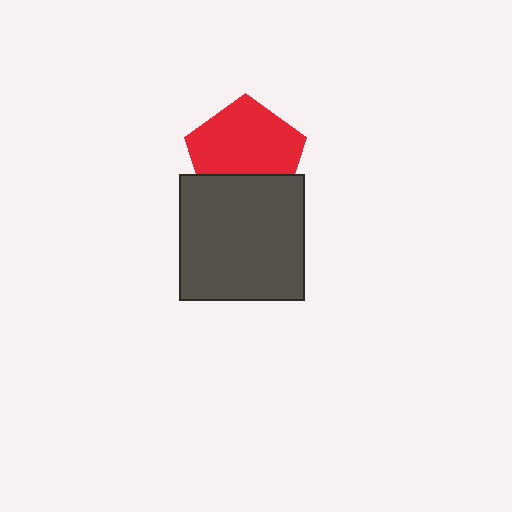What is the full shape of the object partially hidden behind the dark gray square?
The partially hidden object is a red pentagon.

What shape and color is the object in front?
The object in front is a dark gray square.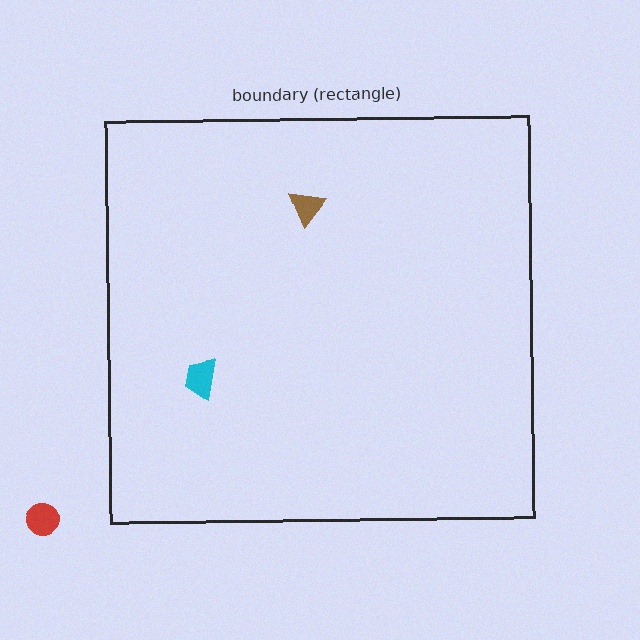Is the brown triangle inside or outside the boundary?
Inside.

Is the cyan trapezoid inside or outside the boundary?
Inside.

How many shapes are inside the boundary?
2 inside, 1 outside.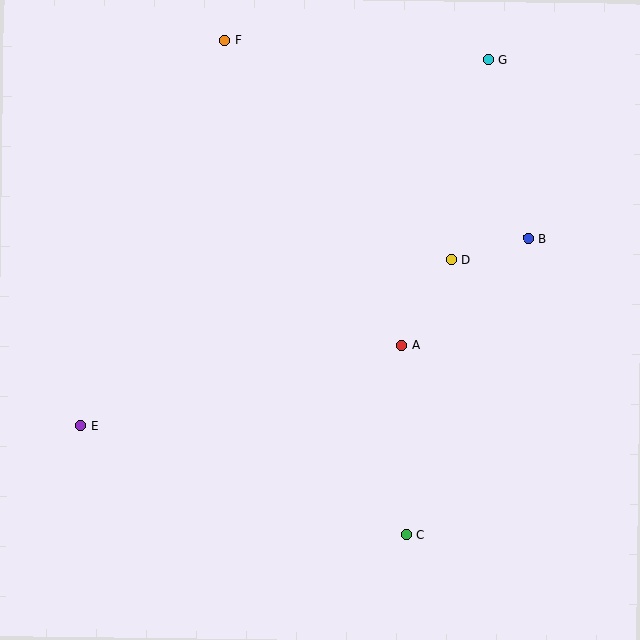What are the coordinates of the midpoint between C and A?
The midpoint between C and A is at (404, 440).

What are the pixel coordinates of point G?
Point G is at (488, 60).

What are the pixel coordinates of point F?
Point F is at (225, 40).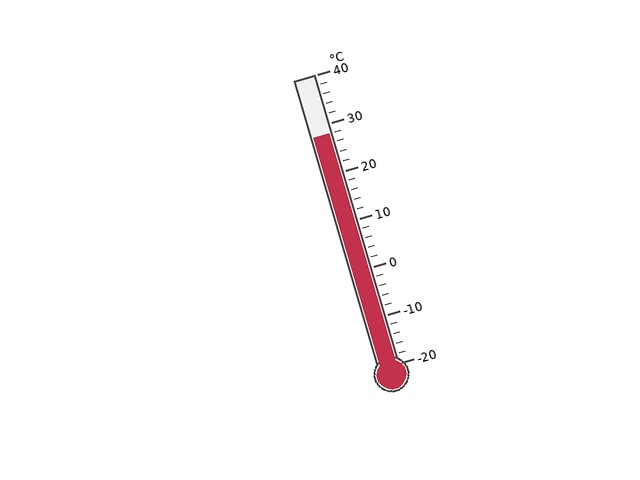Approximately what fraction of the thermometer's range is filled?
The thermometer is filled to approximately 80% of its range.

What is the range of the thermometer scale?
The thermometer scale ranges from -20°C to 40°C.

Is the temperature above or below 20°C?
The temperature is above 20°C.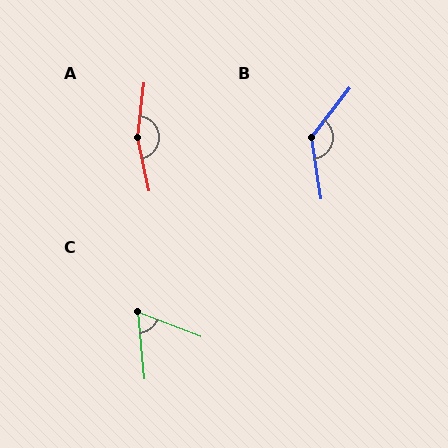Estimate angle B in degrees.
Approximately 134 degrees.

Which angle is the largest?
A, at approximately 161 degrees.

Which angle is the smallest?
C, at approximately 63 degrees.